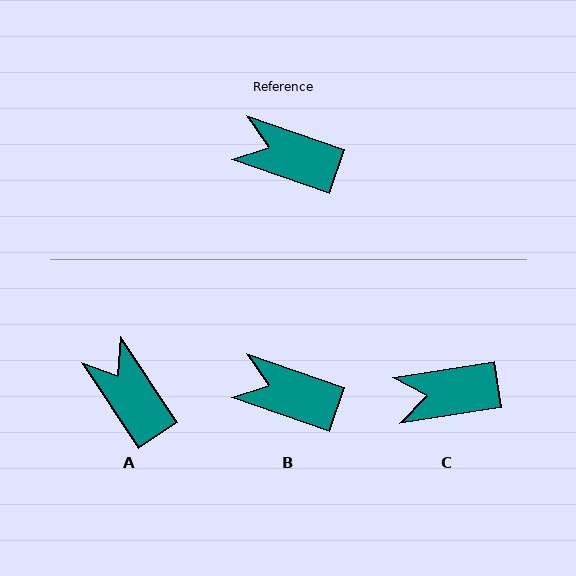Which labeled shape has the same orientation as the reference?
B.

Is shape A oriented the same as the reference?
No, it is off by about 37 degrees.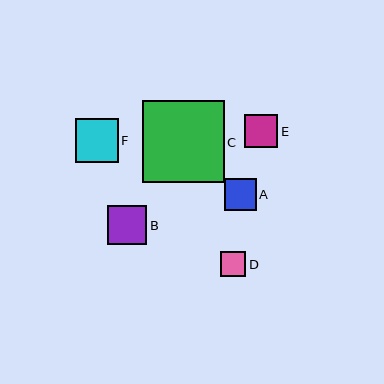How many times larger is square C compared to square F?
Square C is approximately 1.9 times the size of square F.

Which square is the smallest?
Square D is the smallest with a size of approximately 26 pixels.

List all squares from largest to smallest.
From largest to smallest: C, F, B, E, A, D.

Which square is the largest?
Square C is the largest with a size of approximately 82 pixels.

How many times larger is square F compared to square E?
Square F is approximately 1.3 times the size of square E.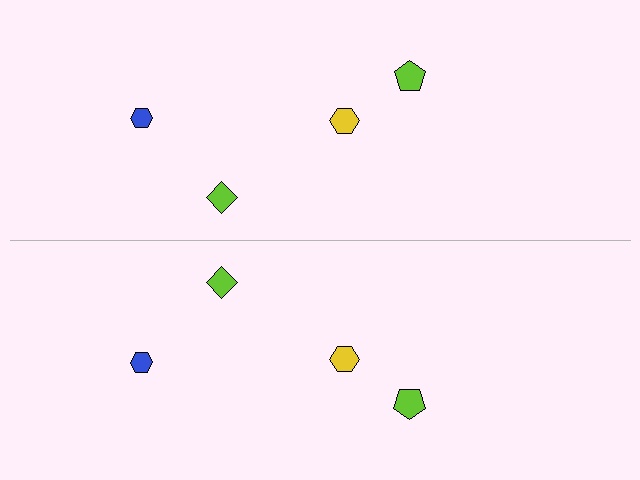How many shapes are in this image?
There are 8 shapes in this image.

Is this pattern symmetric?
Yes, this pattern has bilateral (reflection) symmetry.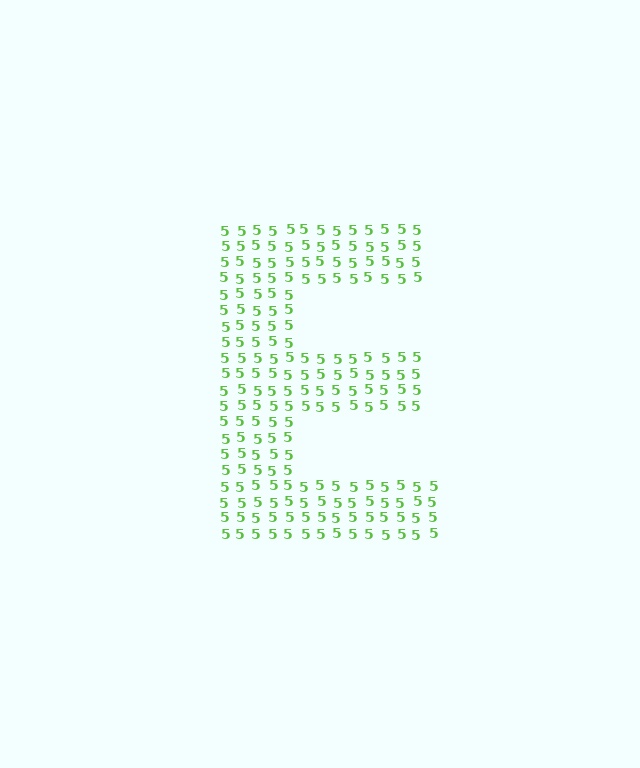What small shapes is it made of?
It is made of small digit 5's.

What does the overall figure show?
The overall figure shows the letter E.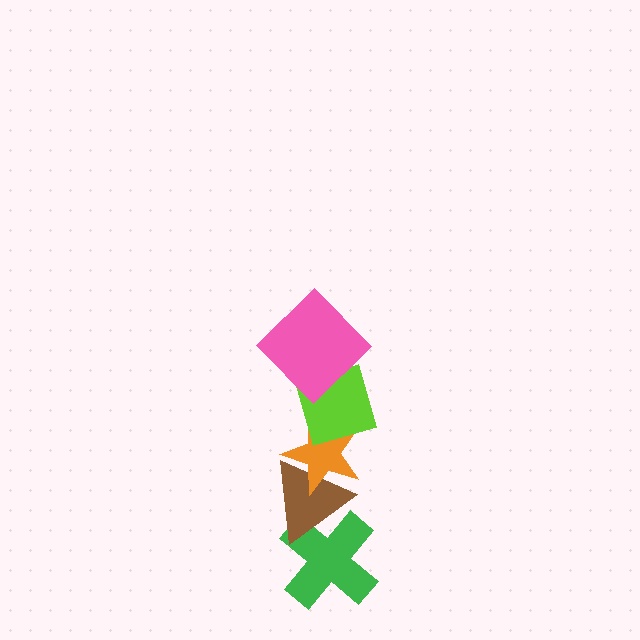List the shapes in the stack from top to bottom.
From top to bottom: the pink diamond, the lime diamond, the orange star, the brown triangle, the green cross.